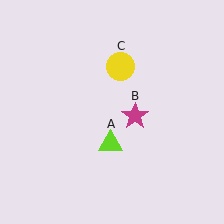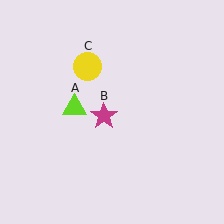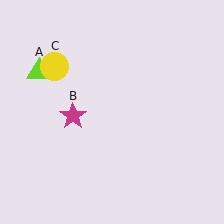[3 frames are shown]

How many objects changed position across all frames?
3 objects changed position: lime triangle (object A), magenta star (object B), yellow circle (object C).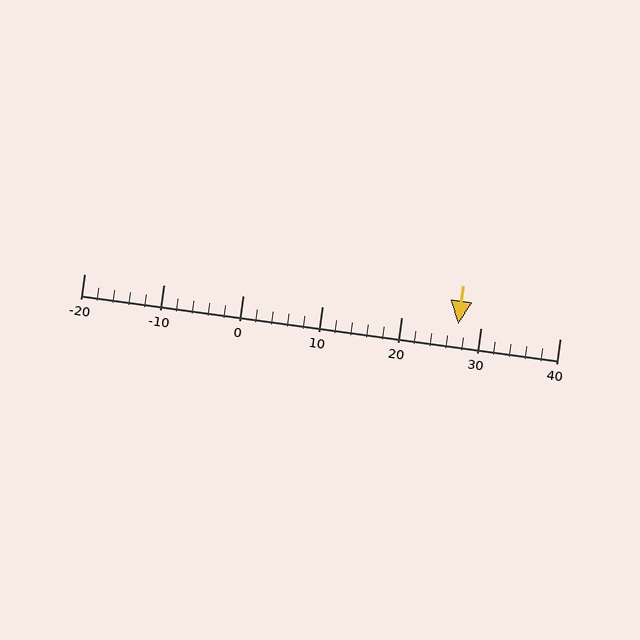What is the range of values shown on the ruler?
The ruler shows values from -20 to 40.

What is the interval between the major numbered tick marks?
The major tick marks are spaced 10 units apart.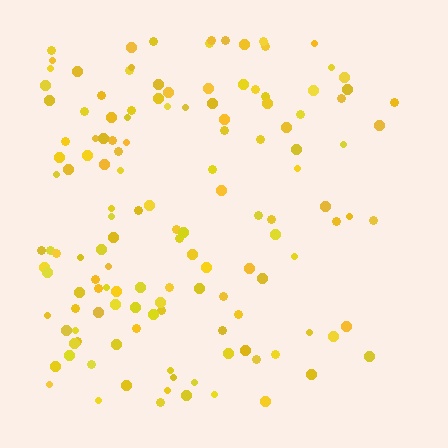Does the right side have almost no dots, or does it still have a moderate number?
Still a moderate number, just noticeably fewer than the left.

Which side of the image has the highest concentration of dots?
The left.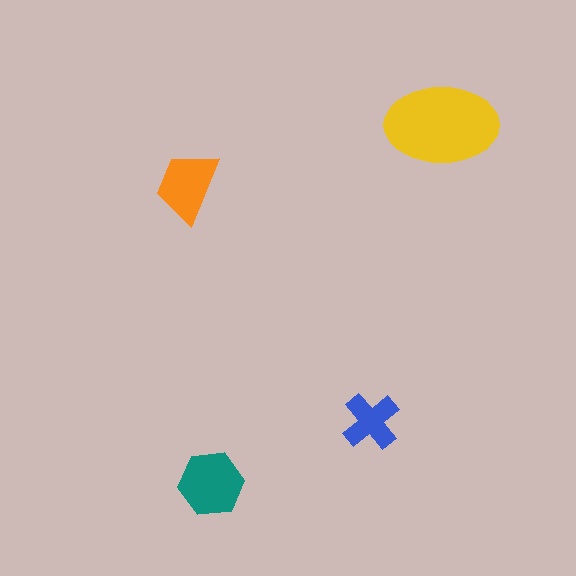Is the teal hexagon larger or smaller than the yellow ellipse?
Smaller.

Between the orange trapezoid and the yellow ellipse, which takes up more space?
The yellow ellipse.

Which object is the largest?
The yellow ellipse.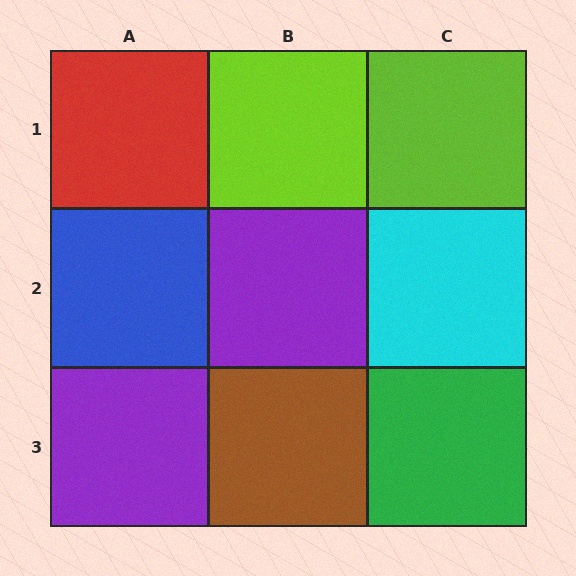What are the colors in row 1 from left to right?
Red, lime, lime.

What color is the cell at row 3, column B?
Brown.